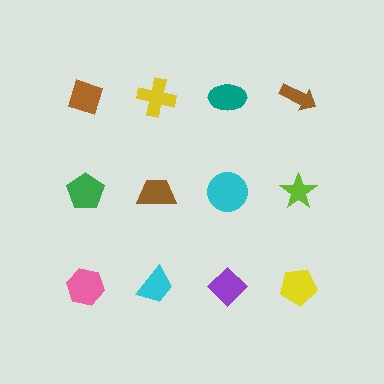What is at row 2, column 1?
A green pentagon.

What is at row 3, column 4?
A yellow pentagon.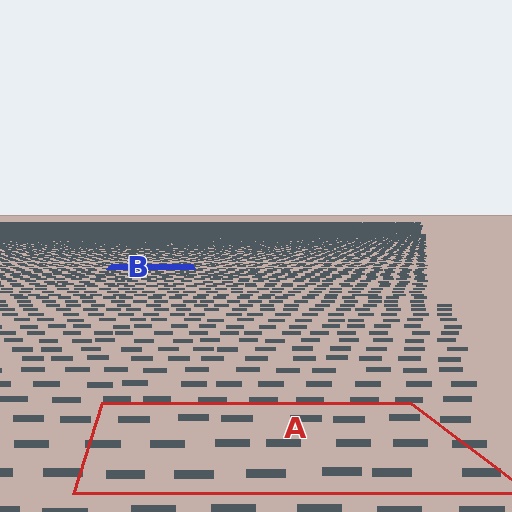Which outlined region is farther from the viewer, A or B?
Region B is farther from the viewer — the texture elements inside it appear smaller and more densely packed.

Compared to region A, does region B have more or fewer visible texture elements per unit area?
Region B has more texture elements per unit area — they are packed more densely because it is farther away.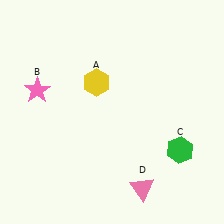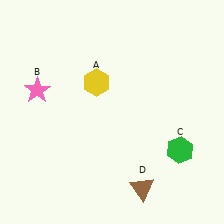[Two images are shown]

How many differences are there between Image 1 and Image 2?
There is 1 difference between the two images.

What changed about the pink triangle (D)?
In Image 1, D is pink. In Image 2, it changed to brown.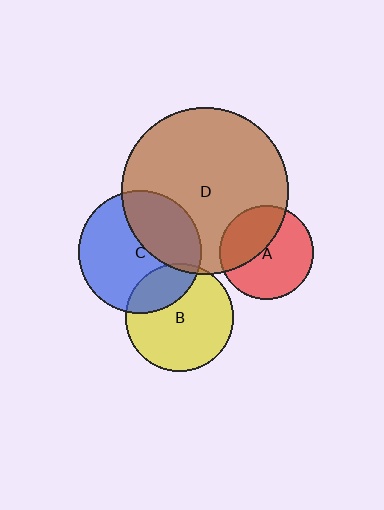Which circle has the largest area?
Circle D (brown).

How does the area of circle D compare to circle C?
Approximately 1.8 times.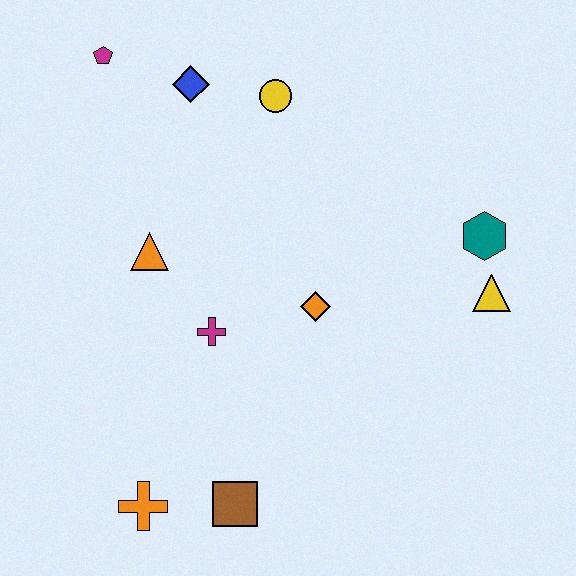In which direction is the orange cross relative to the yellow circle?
The orange cross is below the yellow circle.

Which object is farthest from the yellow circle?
The orange cross is farthest from the yellow circle.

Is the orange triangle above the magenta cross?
Yes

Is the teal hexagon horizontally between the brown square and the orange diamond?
No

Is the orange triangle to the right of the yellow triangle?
No